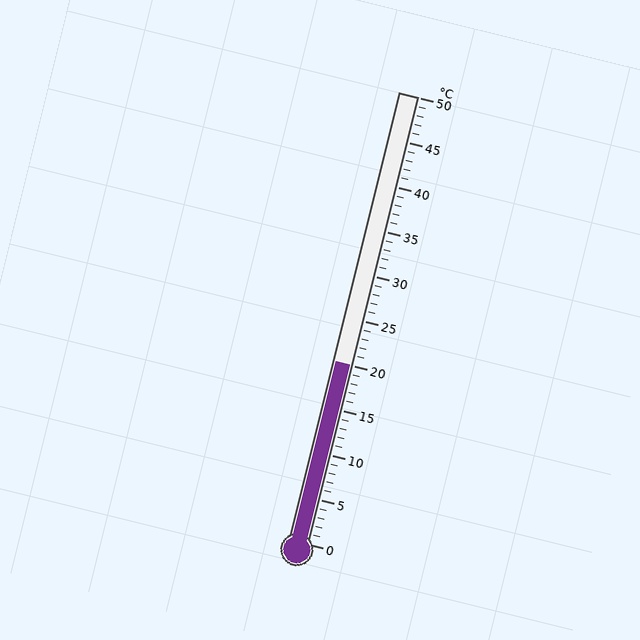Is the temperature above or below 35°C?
The temperature is below 35°C.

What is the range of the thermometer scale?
The thermometer scale ranges from 0°C to 50°C.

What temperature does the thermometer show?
The thermometer shows approximately 20°C.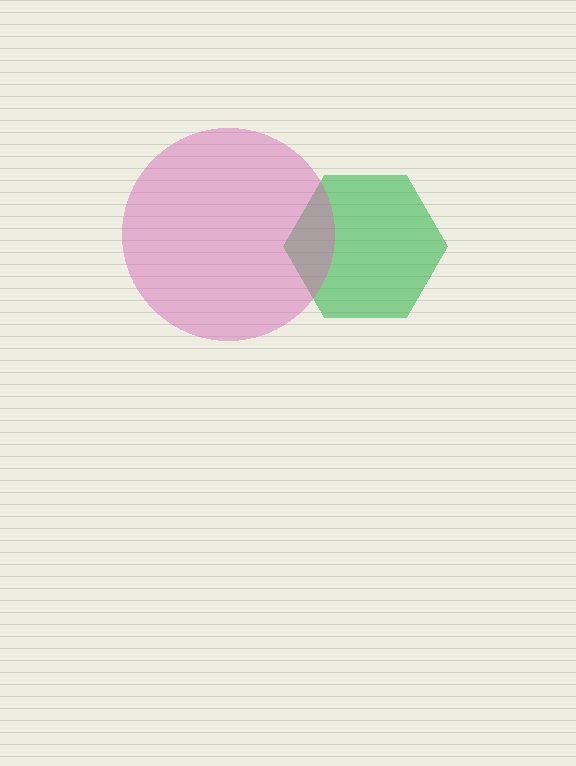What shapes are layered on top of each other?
The layered shapes are: a green hexagon, a pink circle.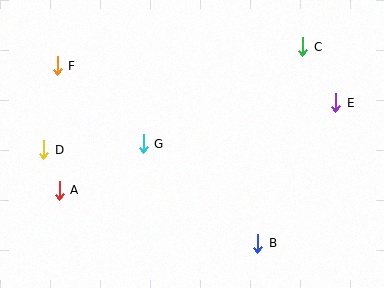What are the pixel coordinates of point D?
Point D is at (44, 150).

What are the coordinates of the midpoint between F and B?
The midpoint between F and B is at (158, 155).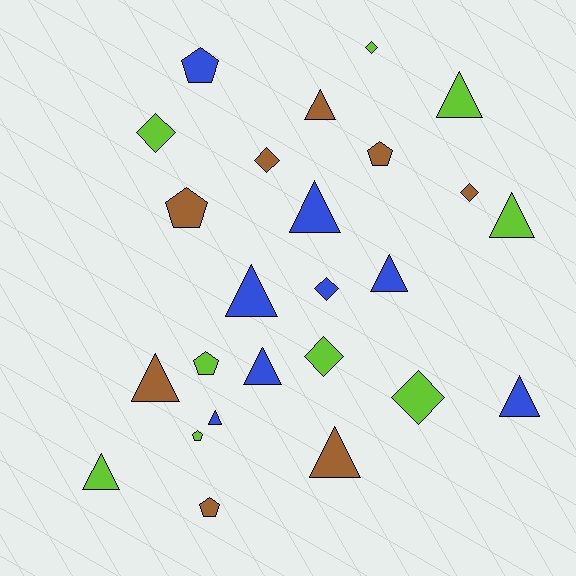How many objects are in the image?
There are 25 objects.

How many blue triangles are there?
There are 6 blue triangles.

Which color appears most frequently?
Lime, with 9 objects.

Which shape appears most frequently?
Triangle, with 12 objects.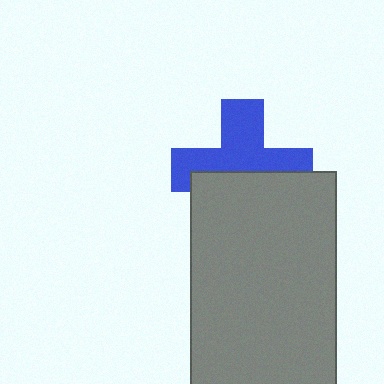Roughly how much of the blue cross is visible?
About half of it is visible (roughly 56%).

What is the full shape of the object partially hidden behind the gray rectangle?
The partially hidden object is a blue cross.